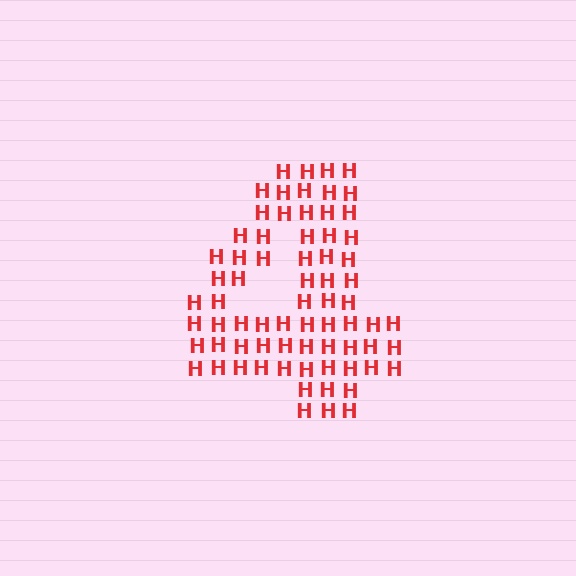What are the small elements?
The small elements are letter H's.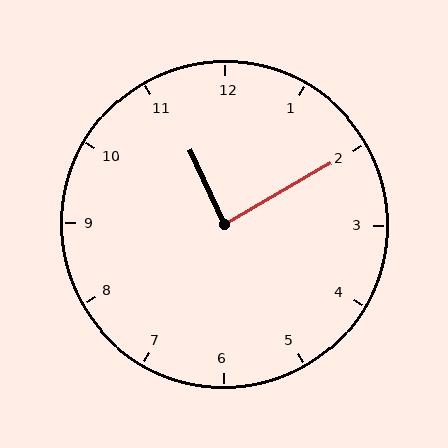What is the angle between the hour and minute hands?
Approximately 85 degrees.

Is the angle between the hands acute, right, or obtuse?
It is right.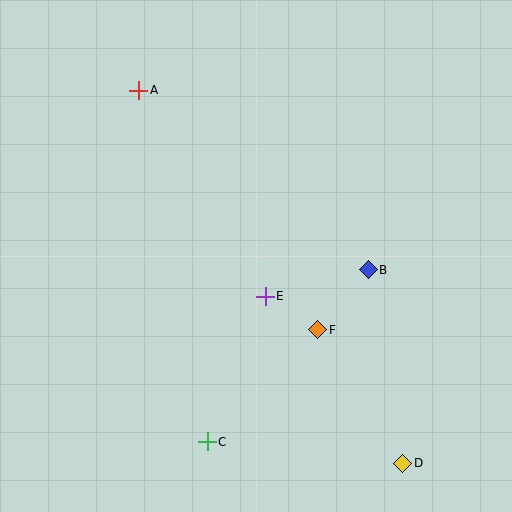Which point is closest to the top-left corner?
Point A is closest to the top-left corner.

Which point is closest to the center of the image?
Point E at (265, 296) is closest to the center.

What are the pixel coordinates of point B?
Point B is at (368, 270).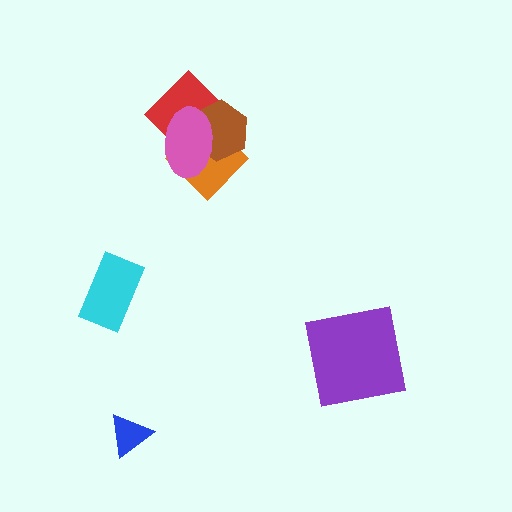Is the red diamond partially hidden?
Yes, it is partially covered by another shape.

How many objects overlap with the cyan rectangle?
0 objects overlap with the cyan rectangle.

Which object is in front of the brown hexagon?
The pink ellipse is in front of the brown hexagon.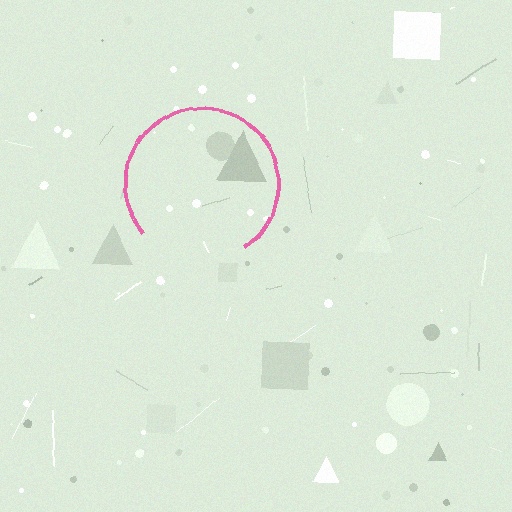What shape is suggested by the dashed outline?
The dashed outline suggests a circle.